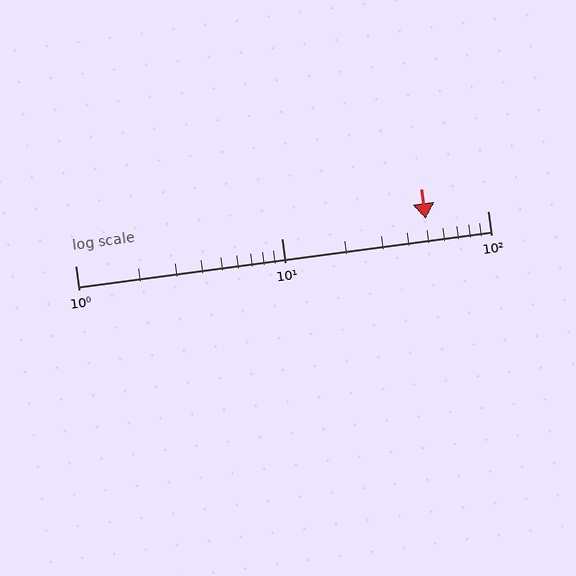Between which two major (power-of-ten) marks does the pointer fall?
The pointer is between 10 and 100.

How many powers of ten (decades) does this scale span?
The scale spans 2 decades, from 1 to 100.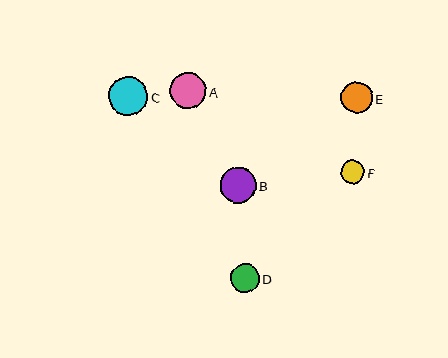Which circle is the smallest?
Circle F is the smallest with a size of approximately 24 pixels.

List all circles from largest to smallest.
From largest to smallest: C, B, A, E, D, F.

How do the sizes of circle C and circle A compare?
Circle C and circle A are approximately the same size.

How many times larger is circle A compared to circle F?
Circle A is approximately 1.5 times the size of circle F.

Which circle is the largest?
Circle C is the largest with a size of approximately 39 pixels.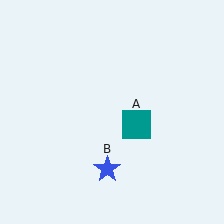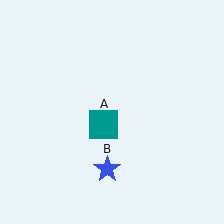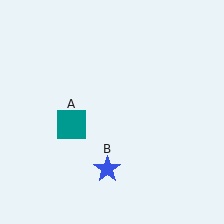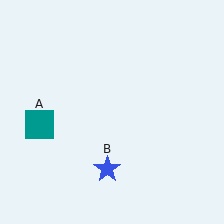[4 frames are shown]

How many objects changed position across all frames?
1 object changed position: teal square (object A).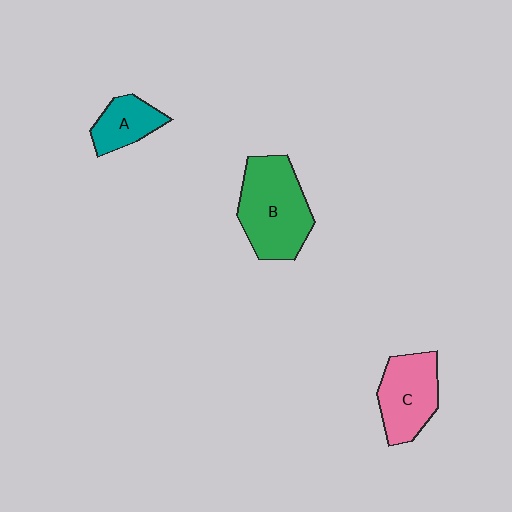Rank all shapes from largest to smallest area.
From largest to smallest: B (green), C (pink), A (teal).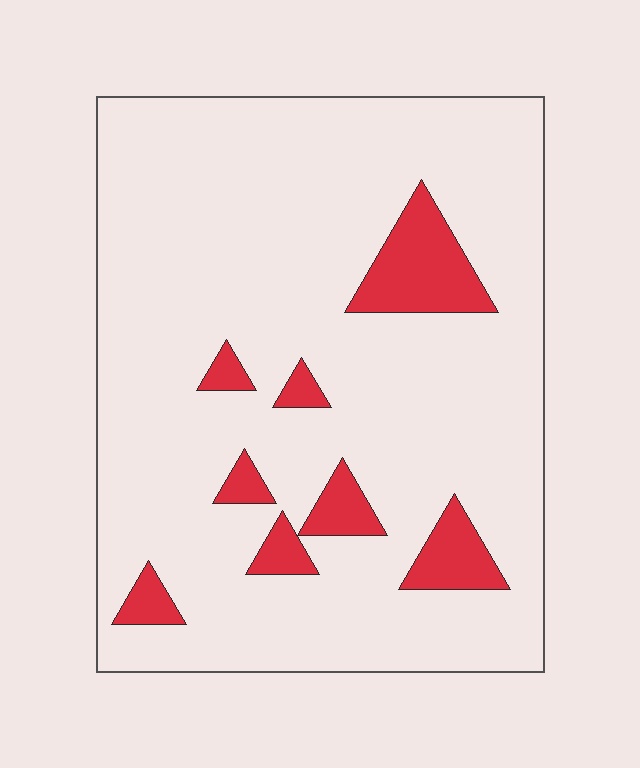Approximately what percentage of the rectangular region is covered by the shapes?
Approximately 10%.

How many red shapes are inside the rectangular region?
8.